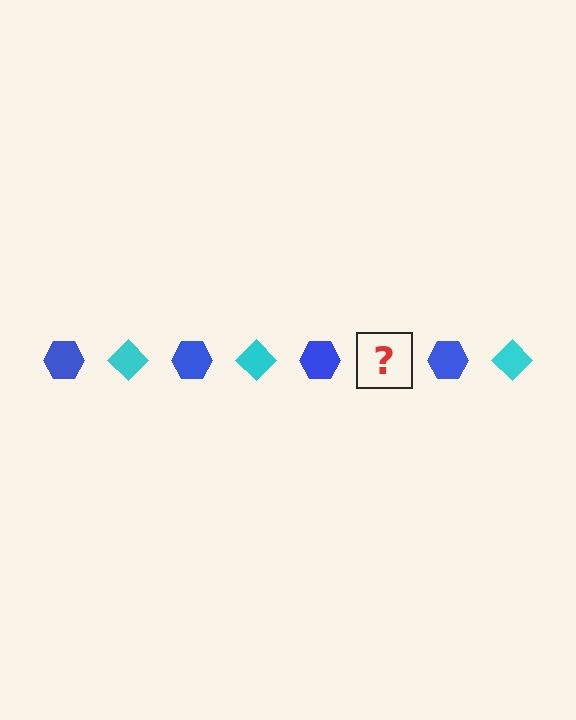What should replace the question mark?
The question mark should be replaced with a cyan diamond.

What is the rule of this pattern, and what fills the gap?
The rule is that the pattern alternates between blue hexagon and cyan diamond. The gap should be filled with a cyan diamond.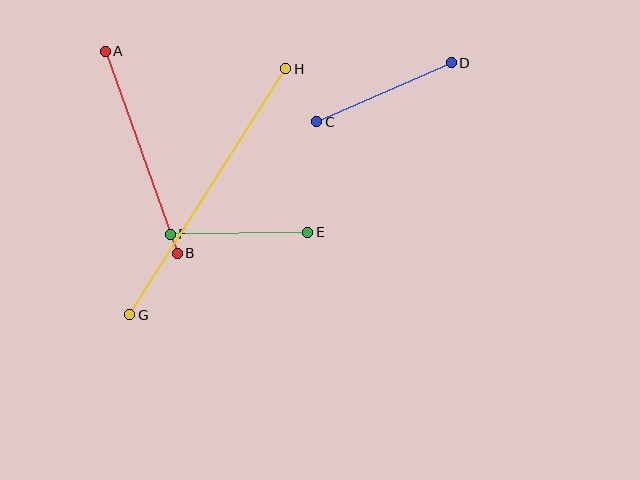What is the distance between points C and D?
The distance is approximately 147 pixels.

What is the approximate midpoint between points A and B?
The midpoint is at approximately (141, 152) pixels.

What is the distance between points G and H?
The distance is approximately 291 pixels.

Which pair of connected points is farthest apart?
Points G and H are farthest apart.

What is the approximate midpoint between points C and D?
The midpoint is at approximately (384, 92) pixels.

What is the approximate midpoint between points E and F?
The midpoint is at approximately (239, 233) pixels.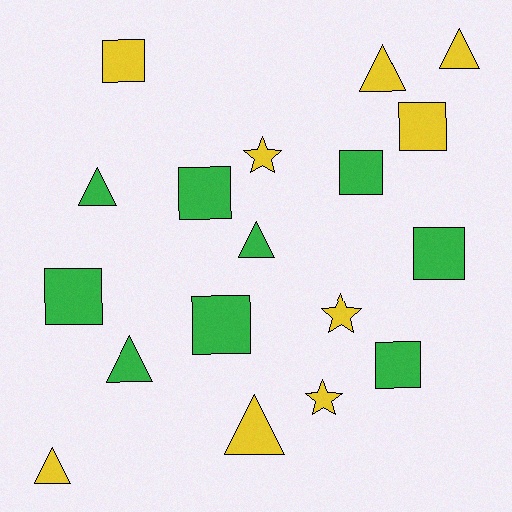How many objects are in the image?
There are 18 objects.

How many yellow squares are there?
There are 2 yellow squares.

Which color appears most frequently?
Green, with 9 objects.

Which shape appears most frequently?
Square, with 8 objects.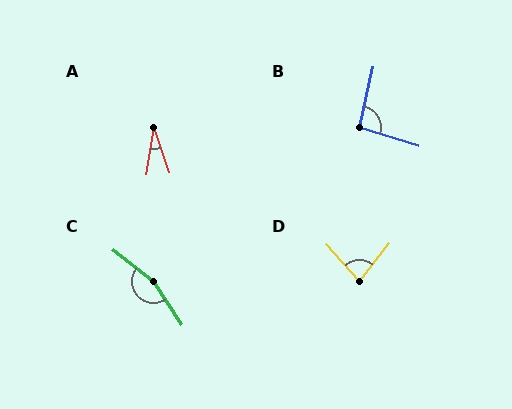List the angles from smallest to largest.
A (27°), D (79°), B (95°), C (162°).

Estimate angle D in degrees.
Approximately 79 degrees.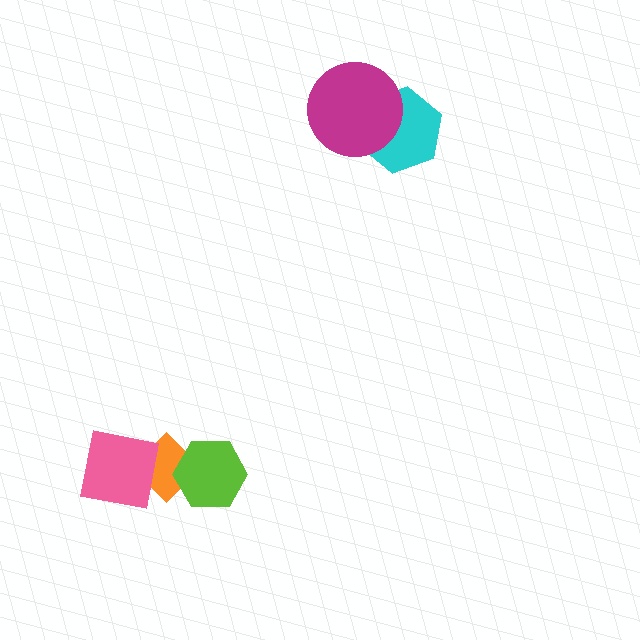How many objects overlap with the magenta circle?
1 object overlaps with the magenta circle.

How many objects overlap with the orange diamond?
2 objects overlap with the orange diamond.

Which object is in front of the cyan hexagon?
The magenta circle is in front of the cyan hexagon.